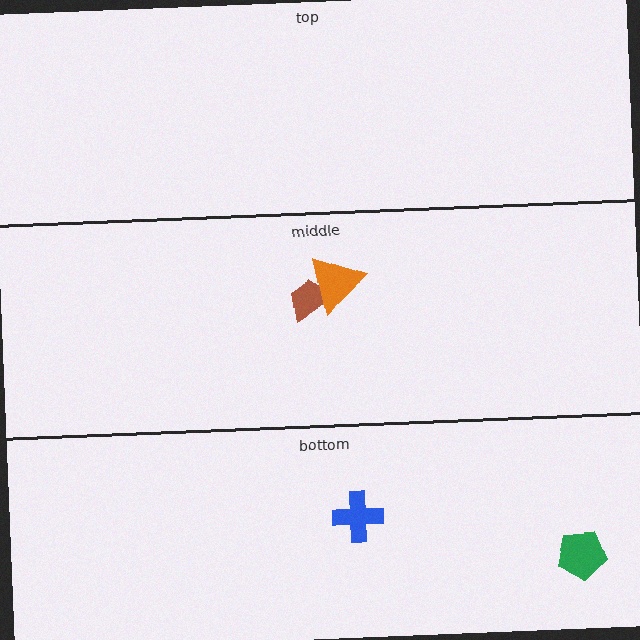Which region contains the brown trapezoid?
The middle region.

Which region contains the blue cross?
The bottom region.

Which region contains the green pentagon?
The bottom region.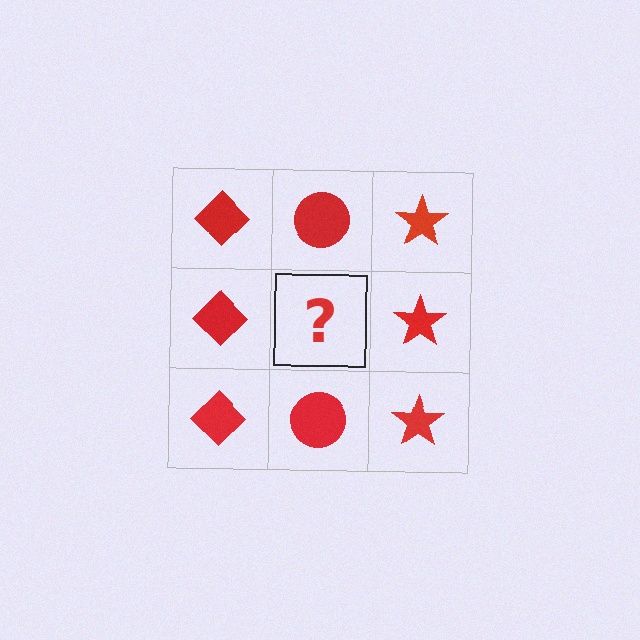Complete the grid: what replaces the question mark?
The question mark should be replaced with a red circle.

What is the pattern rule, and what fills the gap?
The rule is that each column has a consistent shape. The gap should be filled with a red circle.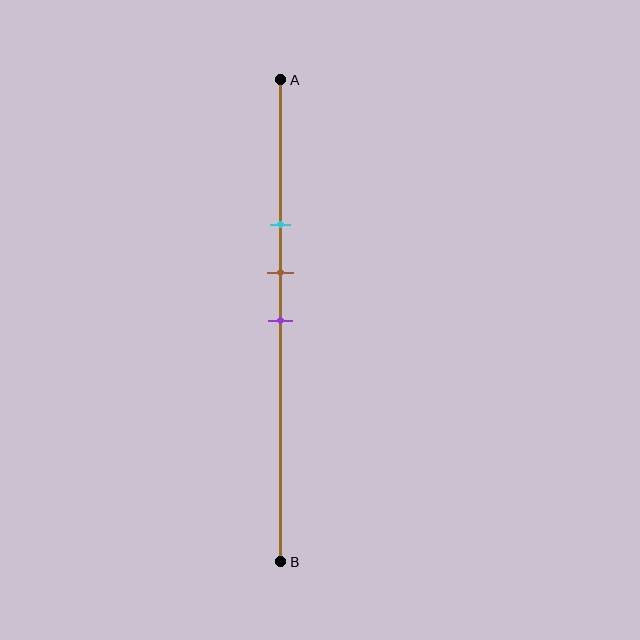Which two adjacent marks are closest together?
The brown and purple marks are the closest adjacent pair.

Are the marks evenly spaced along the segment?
Yes, the marks are approximately evenly spaced.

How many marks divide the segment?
There are 3 marks dividing the segment.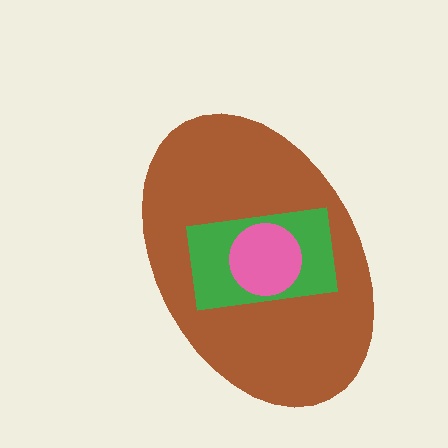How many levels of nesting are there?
3.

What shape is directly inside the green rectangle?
The pink circle.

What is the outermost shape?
The brown ellipse.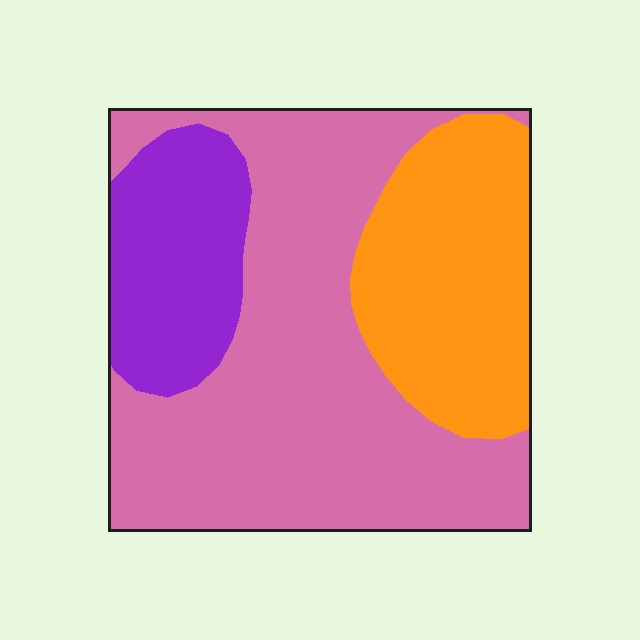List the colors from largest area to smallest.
From largest to smallest: pink, orange, purple.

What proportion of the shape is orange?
Orange takes up between a sixth and a third of the shape.